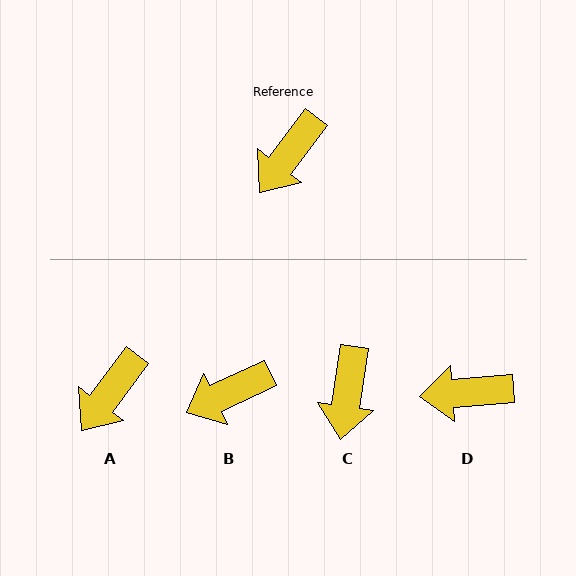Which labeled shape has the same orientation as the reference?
A.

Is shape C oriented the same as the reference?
No, it is off by about 28 degrees.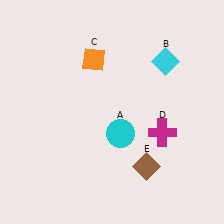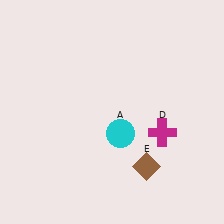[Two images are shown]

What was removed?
The cyan diamond (B), the orange diamond (C) were removed in Image 2.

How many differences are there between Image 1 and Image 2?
There are 2 differences between the two images.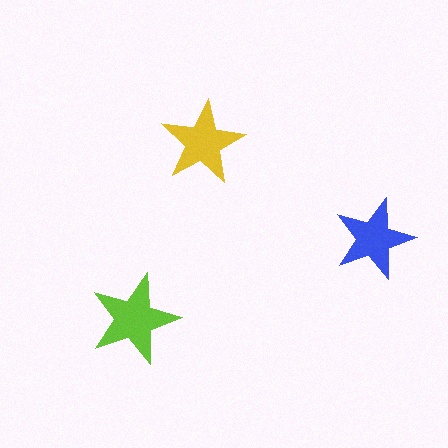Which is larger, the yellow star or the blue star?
The yellow one.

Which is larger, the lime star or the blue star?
The lime one.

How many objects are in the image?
There are 3 objects in the image.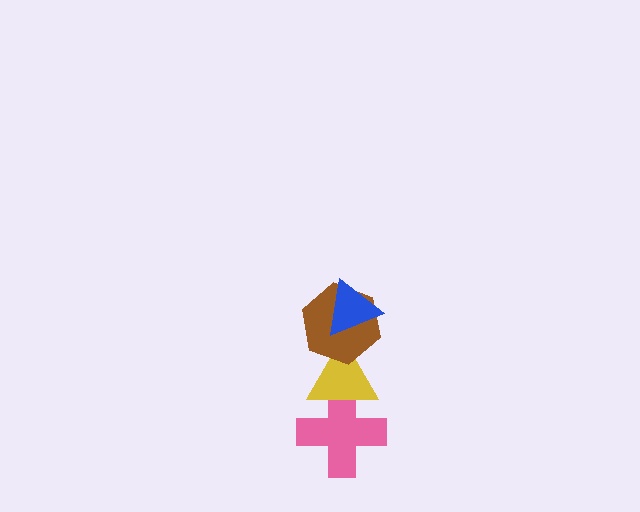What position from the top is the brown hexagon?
The brown hexagon is 2nd from the top.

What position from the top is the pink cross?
The pink cross is 4th from the top.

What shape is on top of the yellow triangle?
The brown hexagon is on top of the yellow triangle.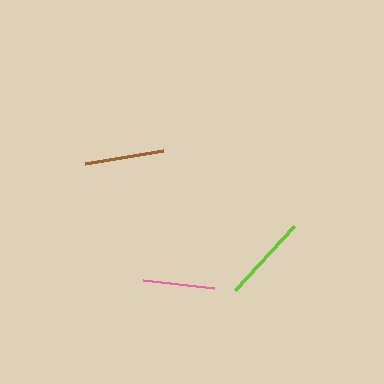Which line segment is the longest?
The lime line is the longest at approximately 87 pixels.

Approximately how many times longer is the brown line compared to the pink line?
The brown line is approximately 1.1 times the length of the pink line.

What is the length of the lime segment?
The lime segment is approximately 87 pixels long.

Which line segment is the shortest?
The pink line is the shortest at approximately 72 pixels.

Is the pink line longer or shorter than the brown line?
The brown line is longer than the pink line.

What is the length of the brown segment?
The brown segment is approximately 79 pixels long.